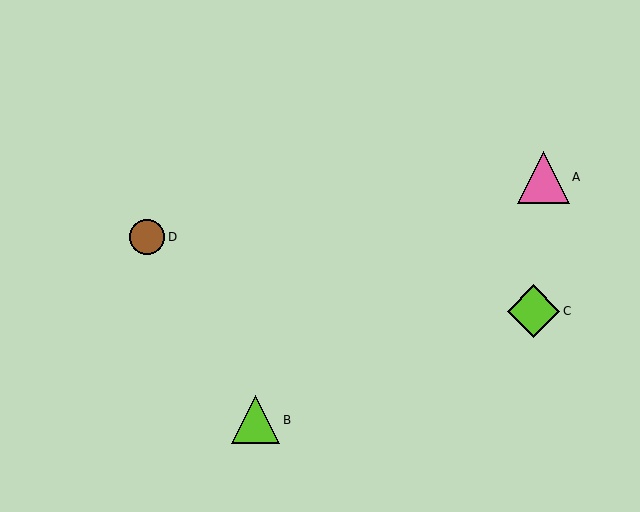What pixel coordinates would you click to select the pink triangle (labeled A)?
Click at (544, 177) to select the pink triangle A.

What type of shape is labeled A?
Shape A is a pink triangle.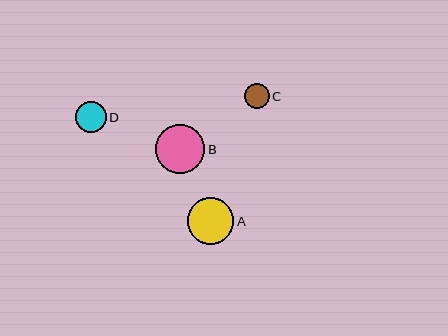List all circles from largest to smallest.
From largest to smallest: B, A, D, C.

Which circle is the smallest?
Circle C is the smallest with a size of approximately 25 pixels.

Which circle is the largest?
Circle B is the largest with a size of approximately 50 pixels.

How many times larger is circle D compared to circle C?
Circle D is approximately 1.2 times the size of circle C.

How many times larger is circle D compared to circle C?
Circle D is approximately 1.2 times the size of circle C.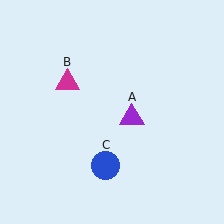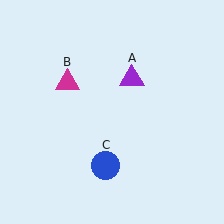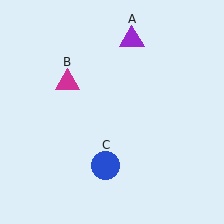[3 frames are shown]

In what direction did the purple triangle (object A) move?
The purple triangle (object A) moved up.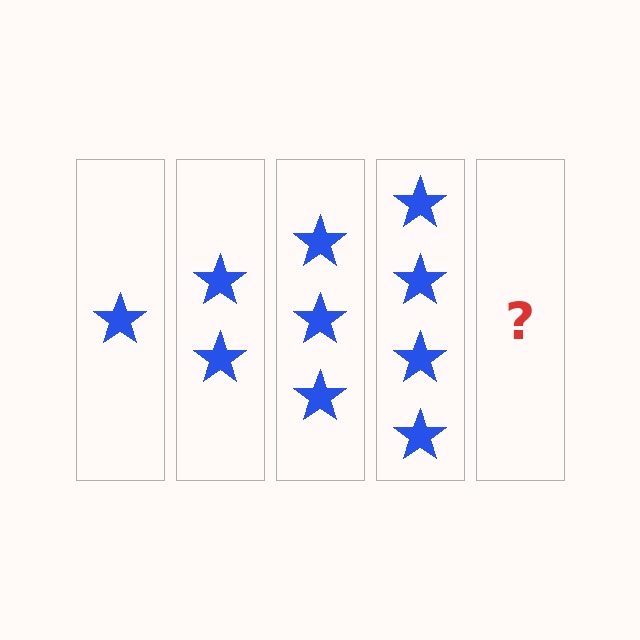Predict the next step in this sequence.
The next step is 5 stars.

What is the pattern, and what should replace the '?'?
The pattern is that each step adds one more star. The '?' should be 5 stars.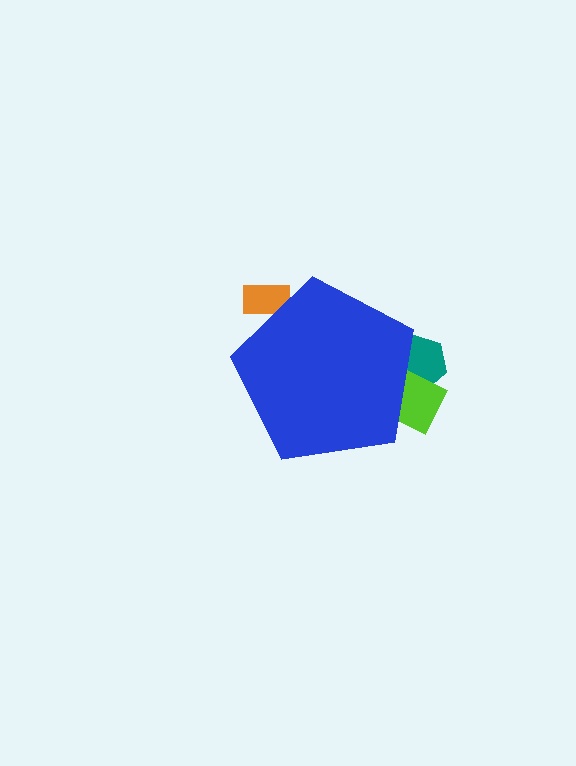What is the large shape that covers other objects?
A blue pentagon.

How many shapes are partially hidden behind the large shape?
3 shapes are partially hidden.